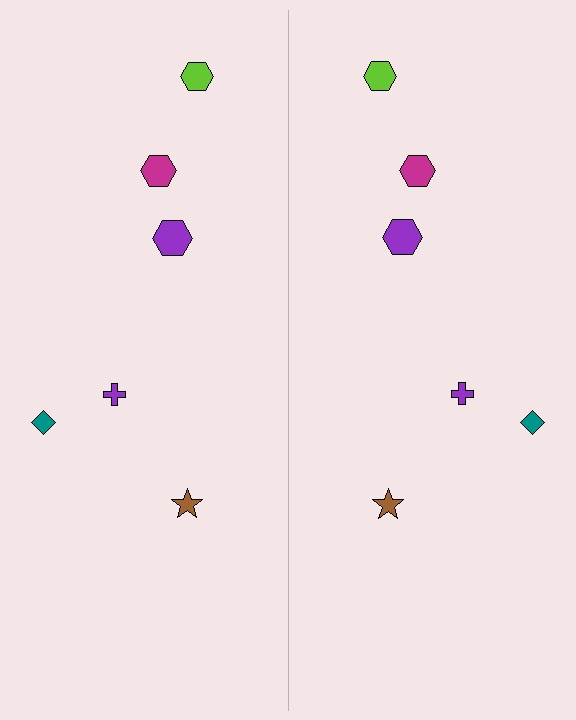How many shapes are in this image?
There are 12 shapes in this image.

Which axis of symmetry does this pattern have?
The pattern has a vertical axis of symmetry running through the center of the image.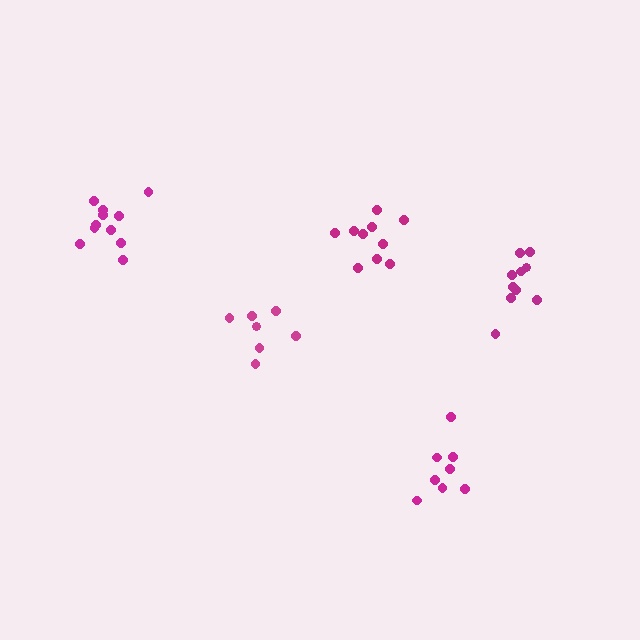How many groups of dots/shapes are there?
There are 5 groups.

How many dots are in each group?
Group 1: 11 dots, Group 2: 7 dots, Group 3: 8 dots, Group 4: 10 dots, Group 5: 10 dots (46 total).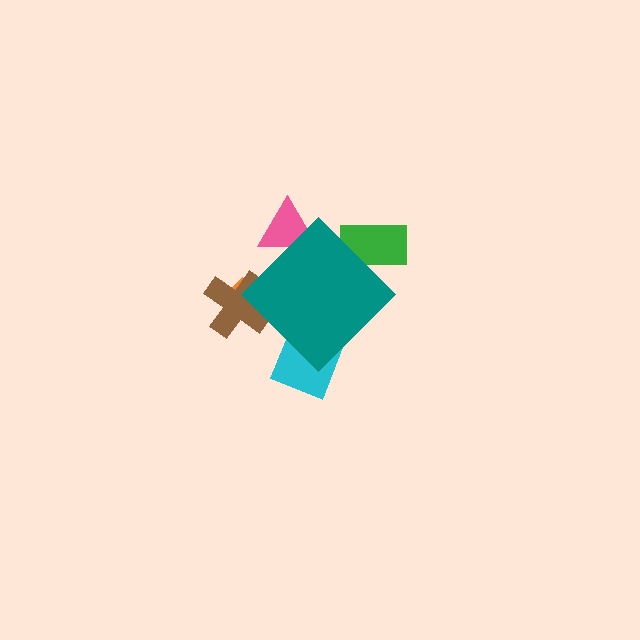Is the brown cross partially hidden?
Yes, the brown cross is partially hidden behind the teal diamond.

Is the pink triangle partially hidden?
Yes, the pink triangle is partially hidden behind the teal diamond.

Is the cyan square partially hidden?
Yes, the cyan square is partially hidden behind the teal diamond.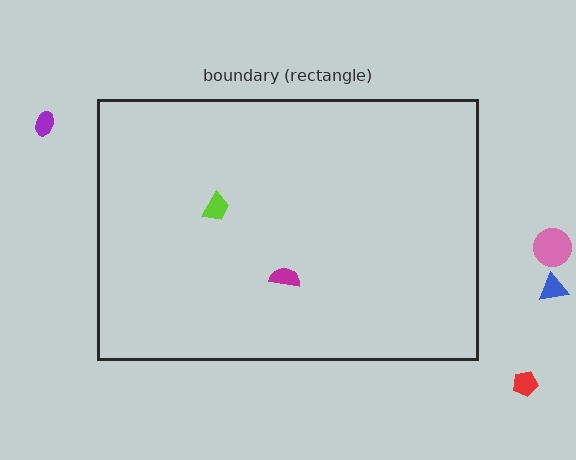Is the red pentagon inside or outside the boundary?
Outside.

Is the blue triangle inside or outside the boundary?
Outside.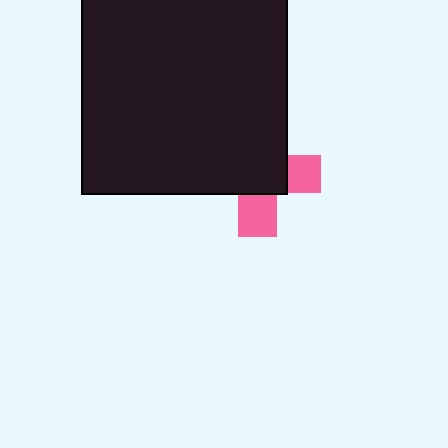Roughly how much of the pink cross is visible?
A small part of it is visible (roughly 35%).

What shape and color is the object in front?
The object in front is a black square.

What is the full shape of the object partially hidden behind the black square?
The partially hidden object is a pink cross.